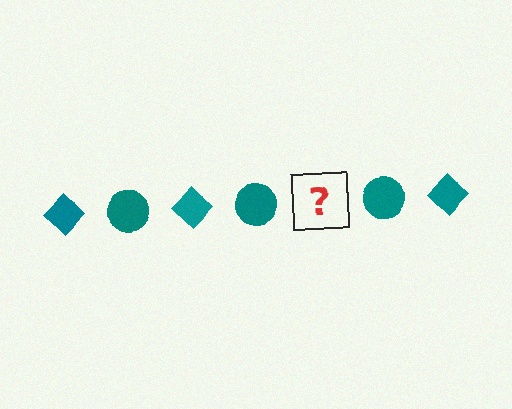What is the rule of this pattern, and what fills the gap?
The rule is that the pattern cycles through diamond, circle shapes in teal. The gap should be filled with a teal diamond.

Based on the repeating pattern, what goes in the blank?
The blank should be a teal diamond.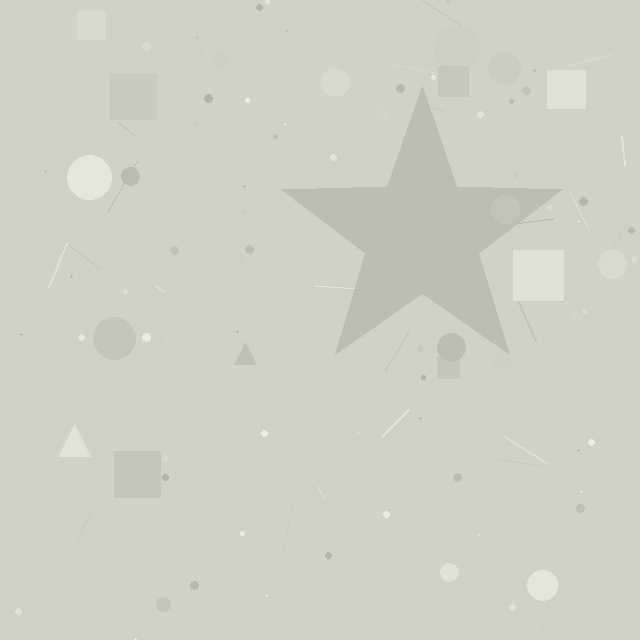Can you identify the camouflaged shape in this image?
The camouflaged shape is a star.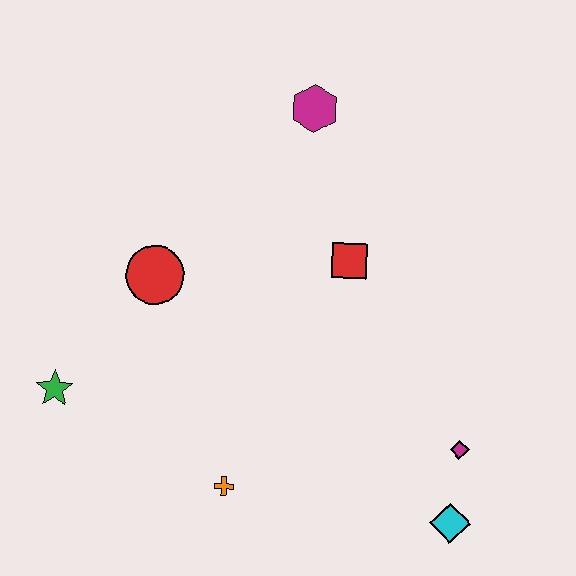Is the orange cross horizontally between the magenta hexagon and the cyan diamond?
No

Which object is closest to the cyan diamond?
The magenta diamond is closest to the cyan diamond.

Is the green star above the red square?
No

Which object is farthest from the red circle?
The cyan diamond is farthest from the red circle.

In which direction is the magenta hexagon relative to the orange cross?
The magenta hexagon is above the orange cross.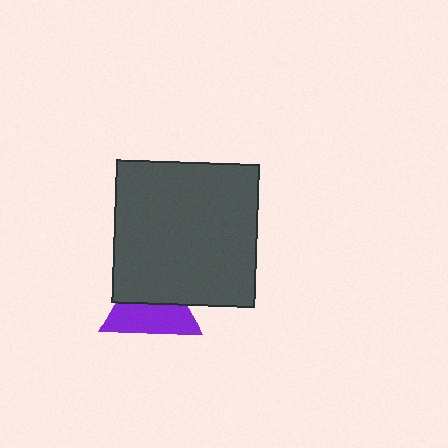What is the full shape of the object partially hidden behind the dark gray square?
The partially hidden object is a purple triangle.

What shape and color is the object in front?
The object in front is a dark gray square.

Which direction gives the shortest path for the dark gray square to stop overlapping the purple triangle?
Moving up gives the shortest separation.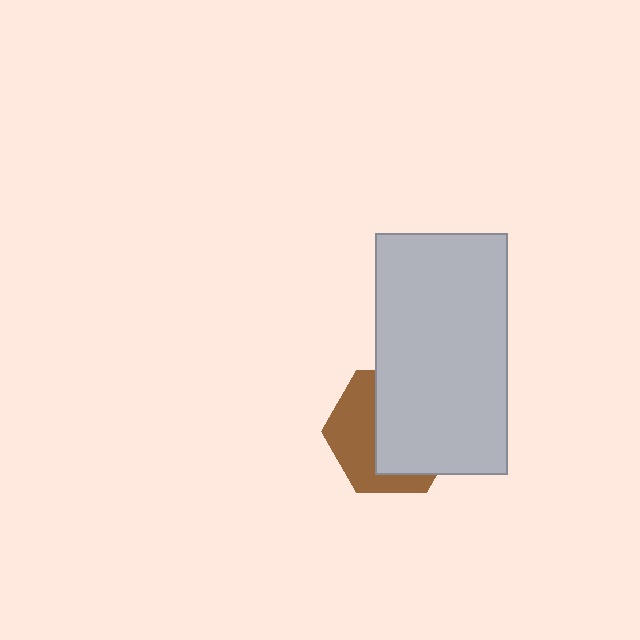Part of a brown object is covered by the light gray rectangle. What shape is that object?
It is a hexagon.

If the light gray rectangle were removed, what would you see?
You would see the complete brown hexagon.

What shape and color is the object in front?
The object in front is a light gray rectangle.